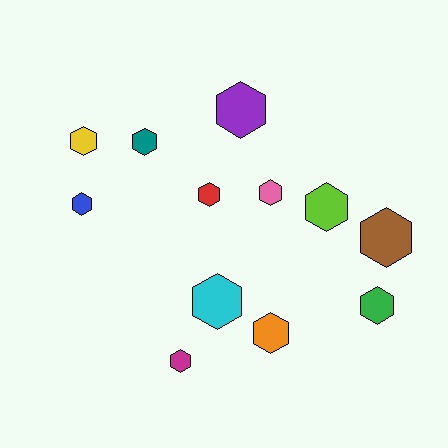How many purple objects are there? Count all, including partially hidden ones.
There is 1 purple object.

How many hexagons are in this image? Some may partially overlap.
There are 12 hexagons.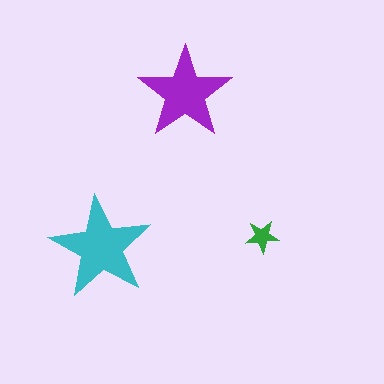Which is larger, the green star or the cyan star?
The cyan one.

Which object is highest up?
The purple star is topmost.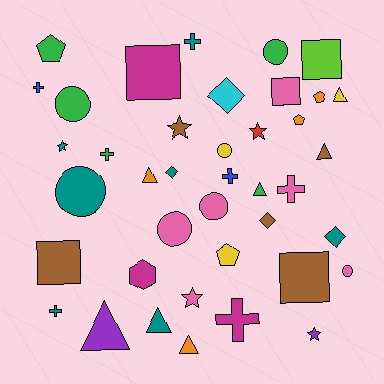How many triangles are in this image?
There are 7 triangles.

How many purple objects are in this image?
There are 2 purple objects.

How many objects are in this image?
There are 40 objects.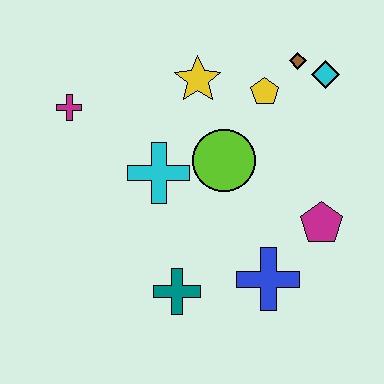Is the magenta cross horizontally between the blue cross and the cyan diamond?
No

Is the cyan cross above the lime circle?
No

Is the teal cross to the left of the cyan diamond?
Yes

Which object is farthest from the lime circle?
The magenta cross is farthest from the lime circle.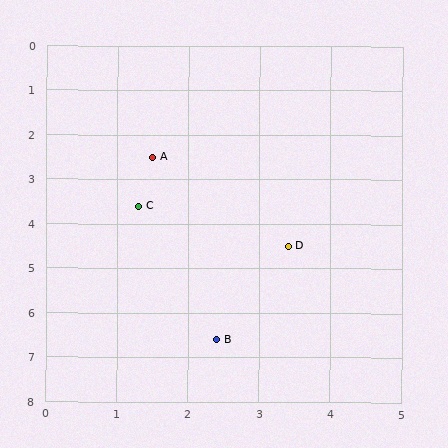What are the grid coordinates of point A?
Point A is at approximately (1.5, 2.5).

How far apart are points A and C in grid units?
Points A and C are about 1.1 grid units apart.